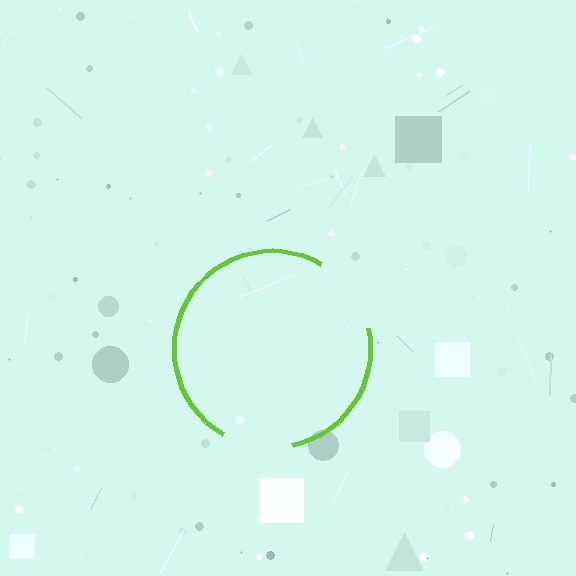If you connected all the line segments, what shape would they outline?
They would outline a circle.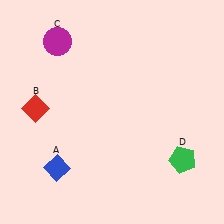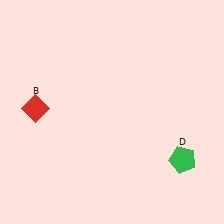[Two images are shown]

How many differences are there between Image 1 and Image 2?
There are 2 differences between the two images.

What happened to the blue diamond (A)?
The blue diamond (A) was removed in Image 2. It was in the bottom-left area of Image 1.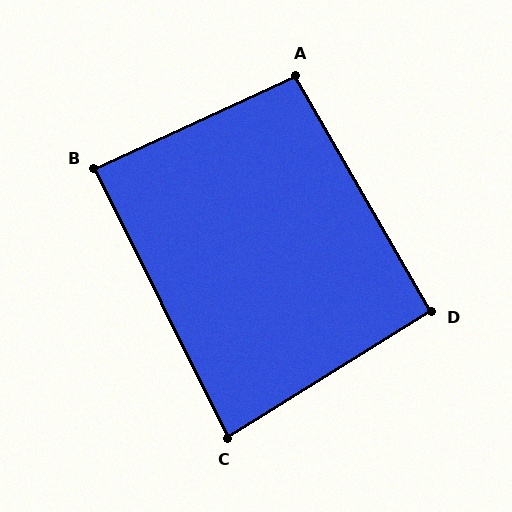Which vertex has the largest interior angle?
A, at approximately 95 degrees.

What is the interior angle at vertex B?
Approximately 88 degrees (approximately right).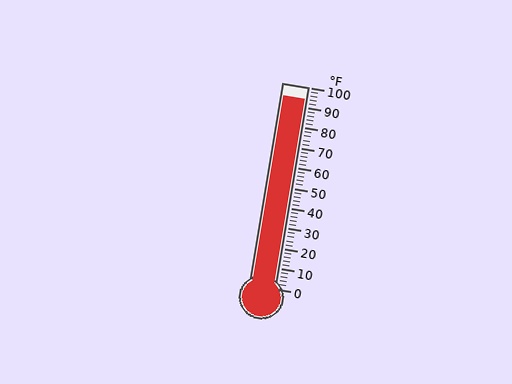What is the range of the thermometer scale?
The thermometer scale ranges from 0°F to 100°F.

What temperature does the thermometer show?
The thermometer shows approximately 94°F.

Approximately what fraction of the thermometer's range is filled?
The thermometer is filled to approximately 95% of its range.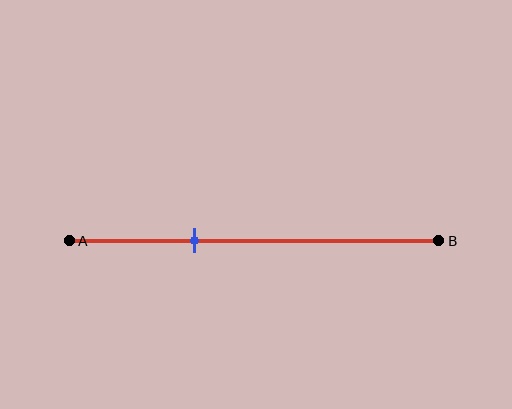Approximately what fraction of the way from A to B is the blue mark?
The blue mark is approximately 35% of the way from A to B.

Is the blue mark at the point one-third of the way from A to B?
Yes, the mark is approximately at the one-third point.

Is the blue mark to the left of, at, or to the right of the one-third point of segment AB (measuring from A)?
The blue mark is approximately at the one-third point of segment AB.